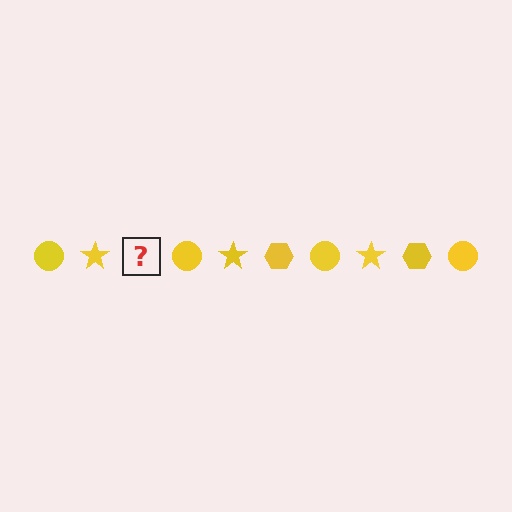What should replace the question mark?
The question mark should be replaced with a yellow hexagon.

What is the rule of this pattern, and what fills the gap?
The rule is that the pattern cycles through circle, star, hexagon shapes in yellow. The gap should be filled with a yellow hexagon.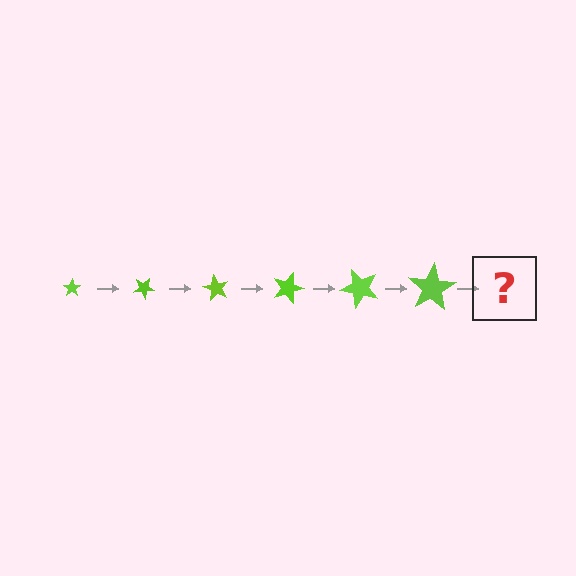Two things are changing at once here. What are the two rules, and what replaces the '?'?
The two rules are that the star grows larger each step and it rotates 30 degrees each step. The '?' should be a star, larger than the previous one and rotated 180 degrees from the start.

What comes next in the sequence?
The next element should be a star, larger than the previous one and rotated 180 degrees from the start.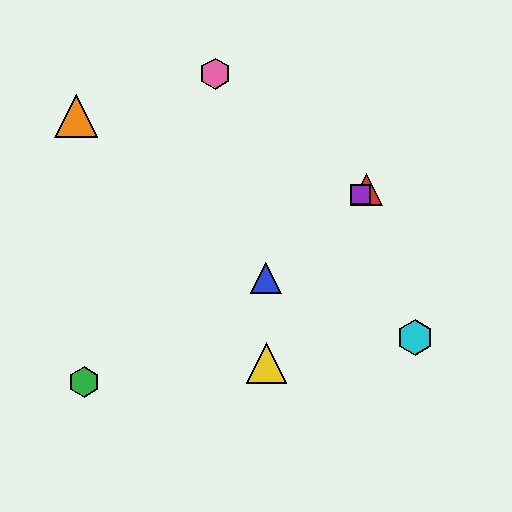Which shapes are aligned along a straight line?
The red triangle, the blue triangle, the purple square are aligned along a straight line.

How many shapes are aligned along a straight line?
3 shapes (the red triangle, the blue triangle, the purple square) are aligned along a straight line.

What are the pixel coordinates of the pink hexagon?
The pink hexagon is at (215, 74).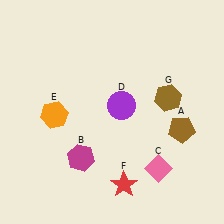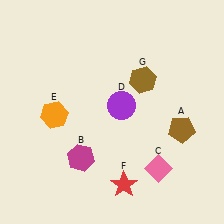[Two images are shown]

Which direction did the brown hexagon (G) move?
The brown hexagon (G) moved left.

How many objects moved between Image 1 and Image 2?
1 object moved between the two images.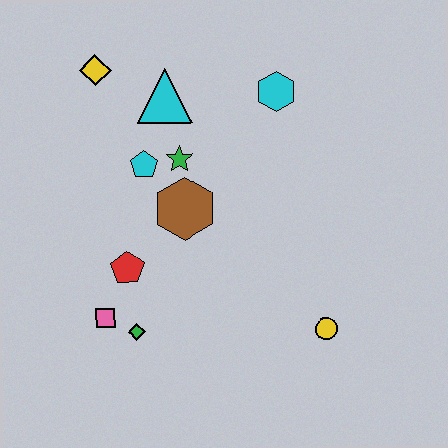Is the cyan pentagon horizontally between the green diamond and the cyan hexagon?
Yes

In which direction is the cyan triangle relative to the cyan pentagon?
The cyan triangle is above the cyan pentagon.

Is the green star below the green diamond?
No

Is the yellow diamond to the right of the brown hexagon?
No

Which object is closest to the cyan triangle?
The green star is closest to the cyan triangle.